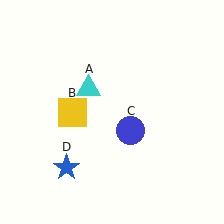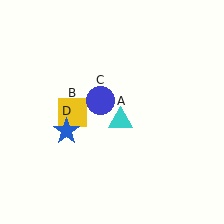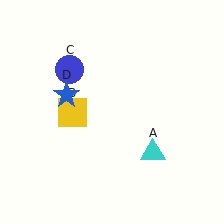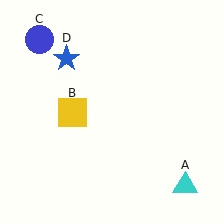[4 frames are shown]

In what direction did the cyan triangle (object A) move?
The cyan triangle (object A) moved down and to the right.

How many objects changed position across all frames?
3 objects changed position: cyan triangle (object A), blue circle (object C), blue star (object D).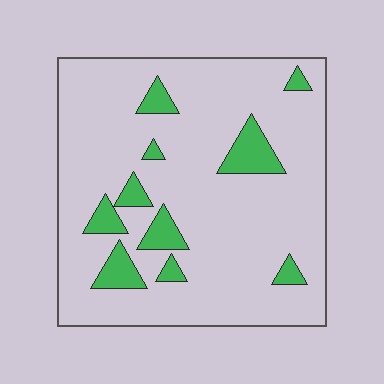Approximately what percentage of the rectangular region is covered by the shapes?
Approximately 15%.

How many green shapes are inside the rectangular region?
10.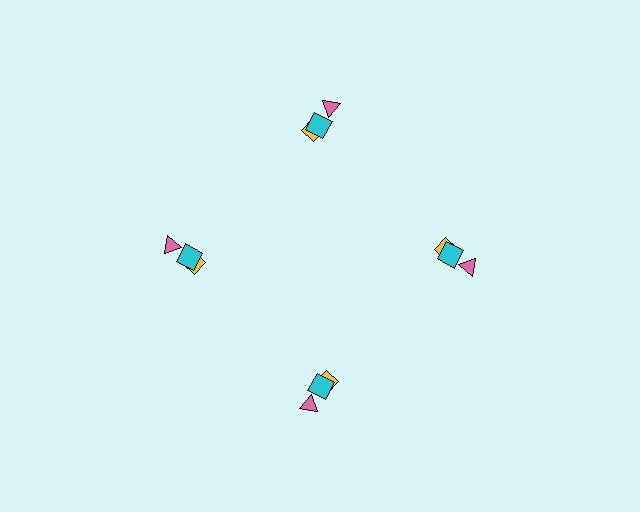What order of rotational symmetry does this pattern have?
This pattern has 4-fold rotational symmetry.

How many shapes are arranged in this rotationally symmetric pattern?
There are 12 shapes, arranged in 4 groups of 3.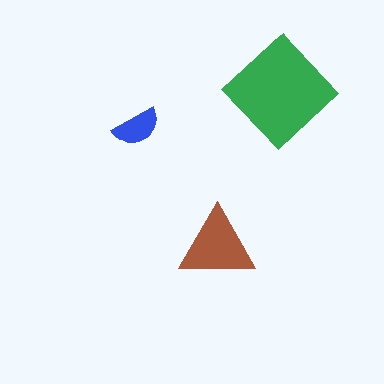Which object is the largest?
The green diamond.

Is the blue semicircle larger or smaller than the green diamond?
Smaller.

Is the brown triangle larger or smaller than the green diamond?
Smaller.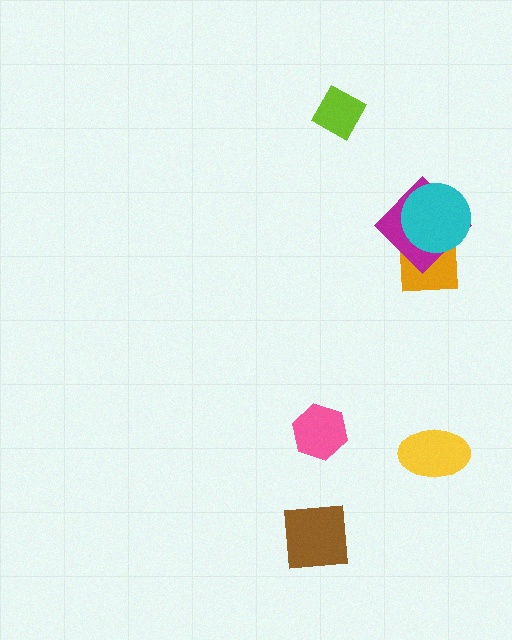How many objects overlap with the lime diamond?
0 objects overlap with the lime diamond.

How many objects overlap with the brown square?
0 objects overlap with the brown square.